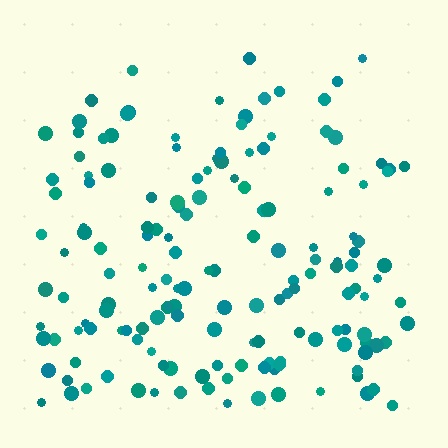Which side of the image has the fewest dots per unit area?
The top.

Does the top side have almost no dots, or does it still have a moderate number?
Still a moderate number, just noticeably fewer than the bottom.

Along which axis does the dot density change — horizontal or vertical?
Vertical.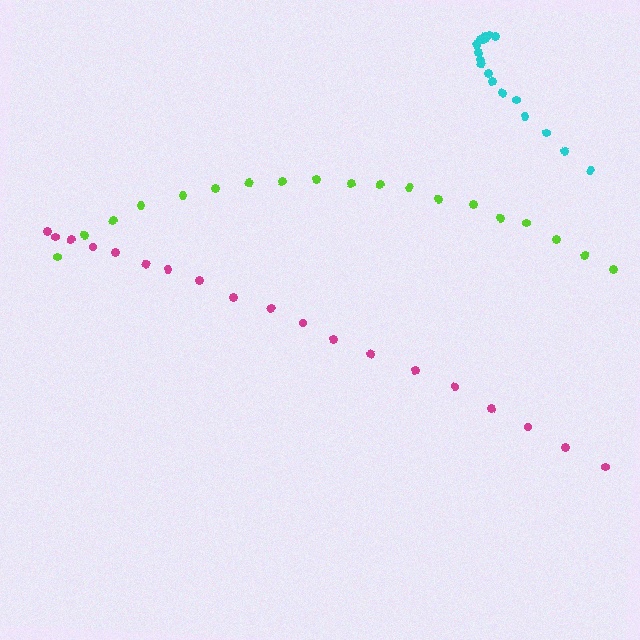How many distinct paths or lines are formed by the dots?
There are 3 distinct paths.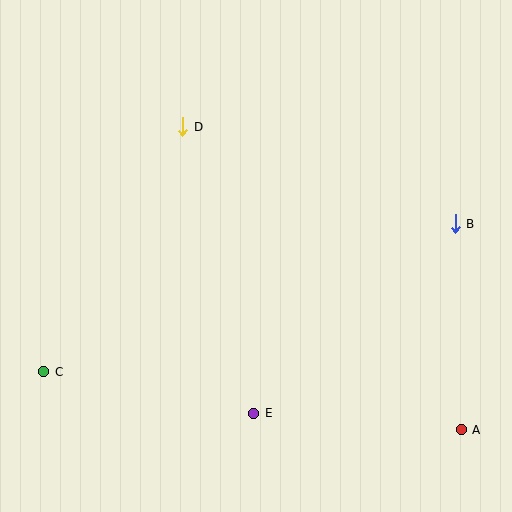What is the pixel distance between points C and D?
The distance between C and D is 282 pixels.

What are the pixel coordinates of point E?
Point E is at (254, 413).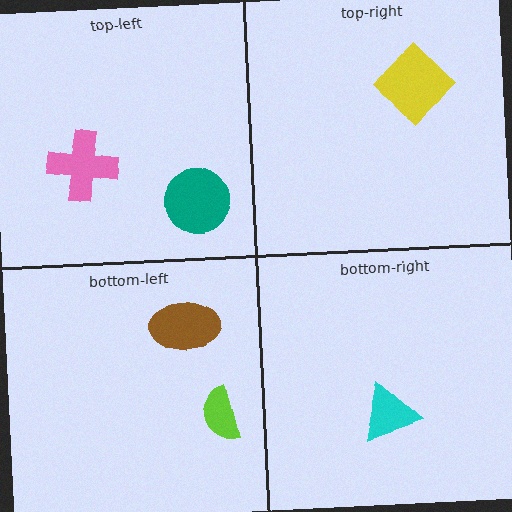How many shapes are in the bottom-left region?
2.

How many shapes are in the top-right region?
1.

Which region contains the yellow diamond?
The top-right region.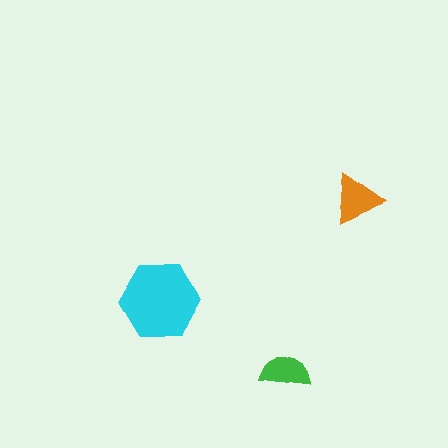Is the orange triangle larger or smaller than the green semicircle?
Larger.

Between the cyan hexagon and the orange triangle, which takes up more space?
The cyan hexagon.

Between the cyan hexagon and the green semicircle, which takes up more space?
The cyan hexagon.